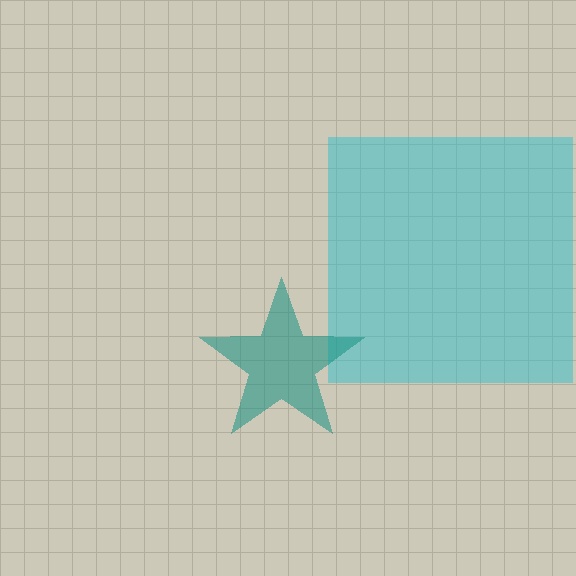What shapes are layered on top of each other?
The layered shapes are: a cyan square, a teal star.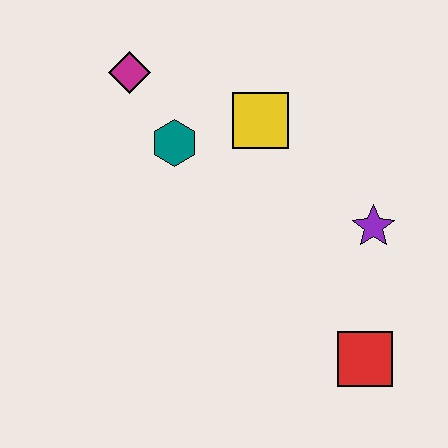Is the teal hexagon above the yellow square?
No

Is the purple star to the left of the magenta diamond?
No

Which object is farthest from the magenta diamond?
The red square is farthest from the magenta diamond.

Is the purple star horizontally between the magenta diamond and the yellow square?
No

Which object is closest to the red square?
The purple star is closest to the red square.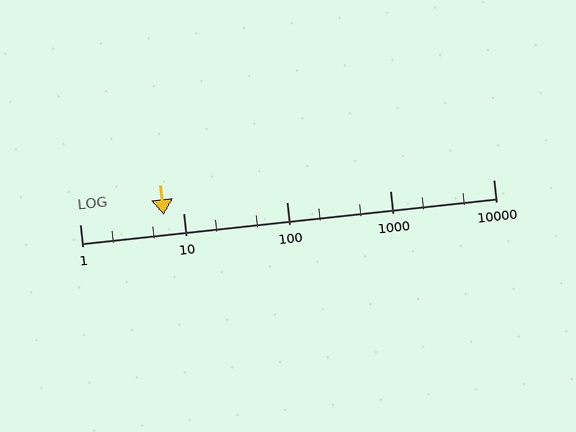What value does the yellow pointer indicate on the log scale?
The pointer indicates approximately 6.5.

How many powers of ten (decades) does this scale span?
The scale spans 4 decades, from 1 to 10000.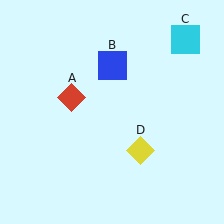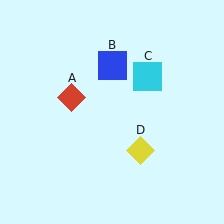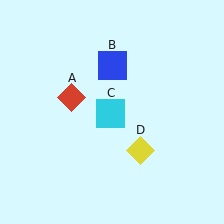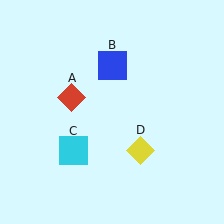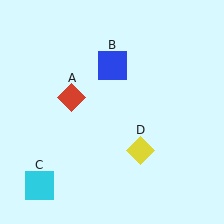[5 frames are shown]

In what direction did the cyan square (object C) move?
The cyan square (object C) moved down and to the left.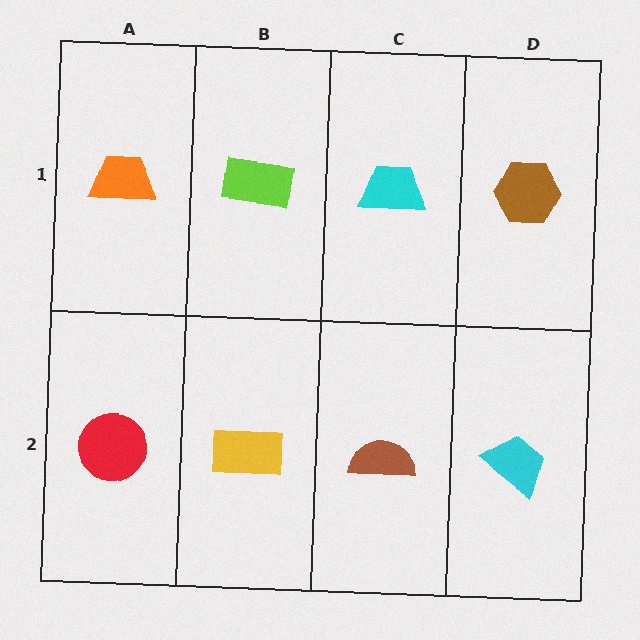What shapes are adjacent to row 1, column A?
A red circle (row 2, column A), a lime rectangle (row 1, column B).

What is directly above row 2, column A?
An orange trapezoid.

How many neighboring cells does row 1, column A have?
2.